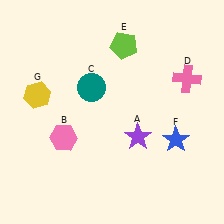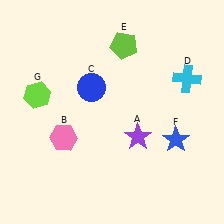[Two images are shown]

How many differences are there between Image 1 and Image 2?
There are 3 differences between the two images.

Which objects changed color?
C changed from teal to blue. D changed from pink to cyan. G changed from yellow to lime.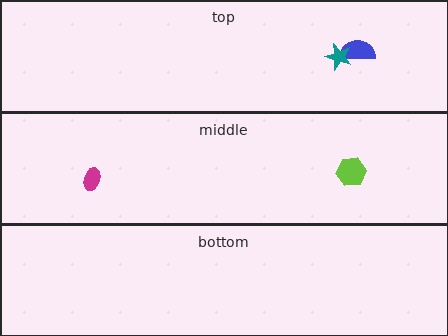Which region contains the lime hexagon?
The middle region.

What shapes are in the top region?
The blue semicircle, the teal star.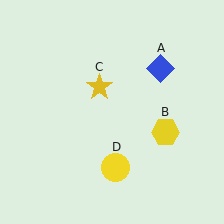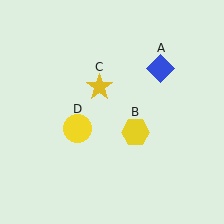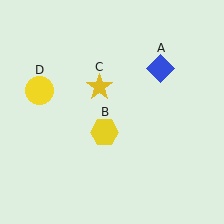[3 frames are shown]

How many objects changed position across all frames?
2 objects changed position: yellow hexagon (object B), yellow circle (object D).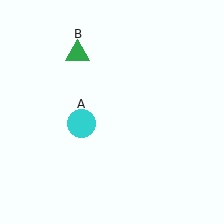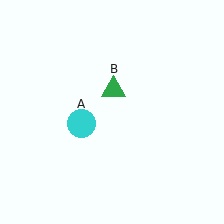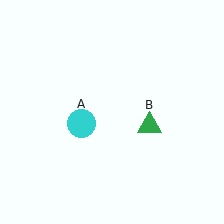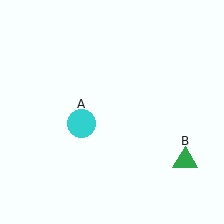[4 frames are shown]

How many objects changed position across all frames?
1 object changed position: green triangle (object B).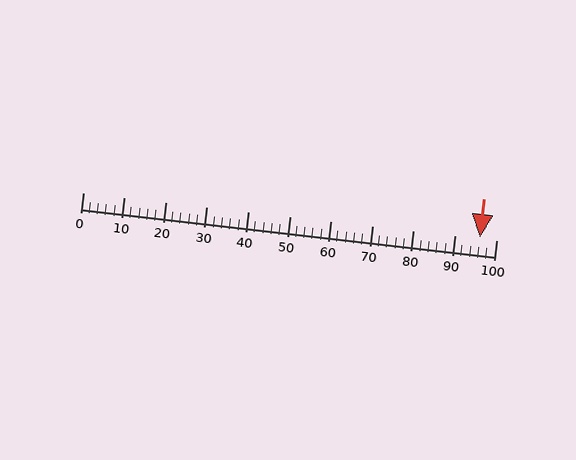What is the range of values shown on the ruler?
The ruler shows values from 0 to 100.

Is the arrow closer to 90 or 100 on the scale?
The arrow is closer to 100.